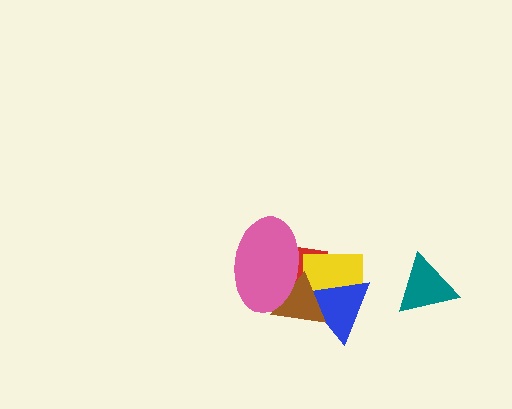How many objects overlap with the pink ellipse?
3 objects overlap with the pink ellipse.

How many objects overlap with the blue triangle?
3 objects overlap with the blue triangle.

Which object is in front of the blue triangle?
The brown triangle is in front of the blue triangle.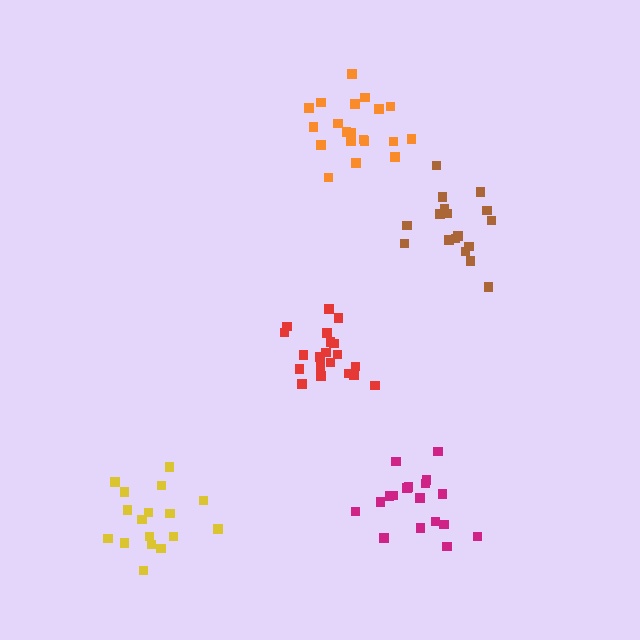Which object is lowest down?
The yellow cluster is bottommost.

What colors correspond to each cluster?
The clusters are colored: yellow, magenta, red, brown, orange.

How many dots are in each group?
Group 1: 17 dots, Group 2: 18 dots, Group 3: 21 dots, Group 4: 17 dots, Group 5: 20 dots (93 total).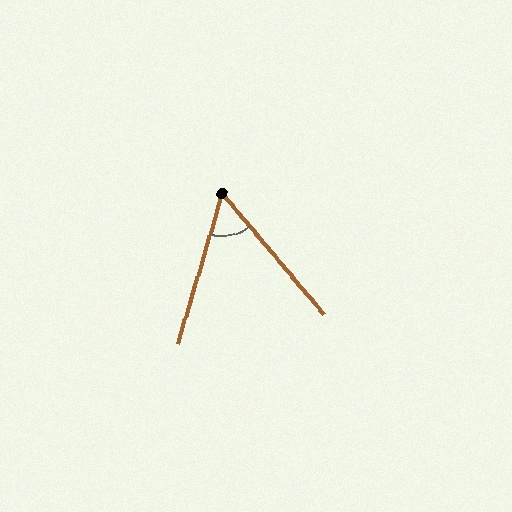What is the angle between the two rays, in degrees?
Approximately 57 degrees.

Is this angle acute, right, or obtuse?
It is acute.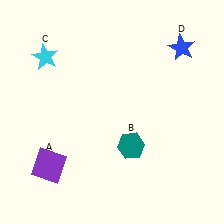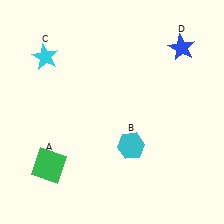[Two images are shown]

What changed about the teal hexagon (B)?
In Image 1, B is teal. In Image 2, it changed to cyan.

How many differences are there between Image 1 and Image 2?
There are 2 differences between the two images.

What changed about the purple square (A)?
In Image 1, A is purple. In Image 2, it changed to green.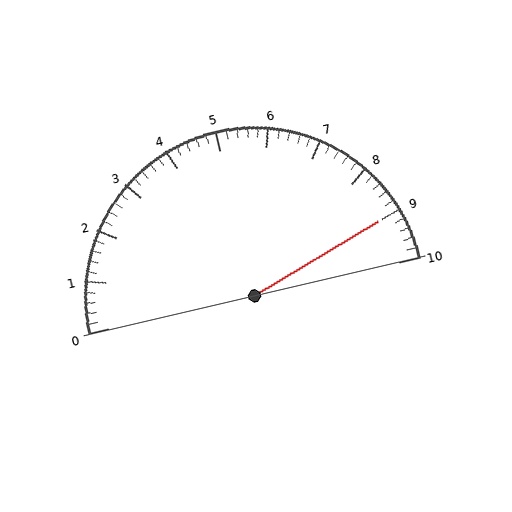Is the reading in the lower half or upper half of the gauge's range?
The reading is in the upper half of the range (0 to 10).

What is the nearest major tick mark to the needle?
The nearest major tick mark is 9.